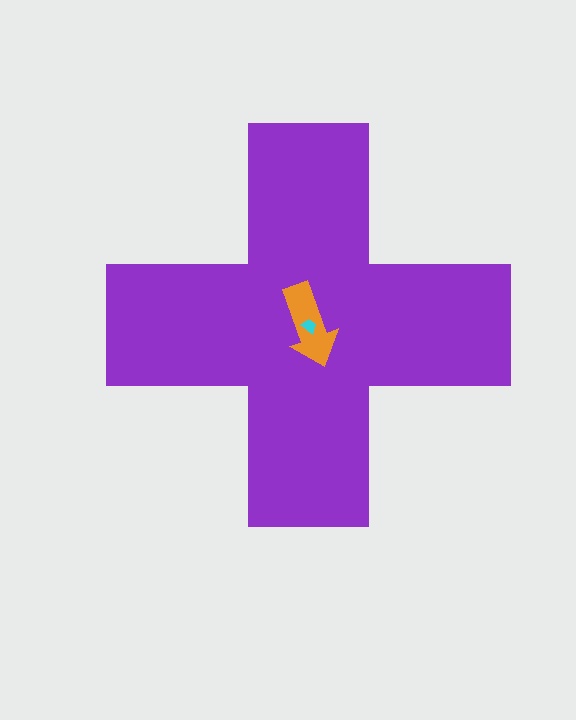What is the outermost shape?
The purple cross.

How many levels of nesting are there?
3.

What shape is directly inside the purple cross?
The orange arrow.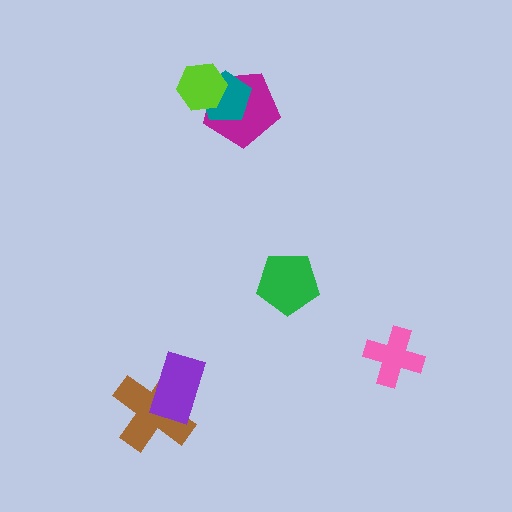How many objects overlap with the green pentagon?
0 objects overlap with the green pentagon.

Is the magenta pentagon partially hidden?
Yes, it is partially covered by another shape.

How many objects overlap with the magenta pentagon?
2 objects overlap with the magenta pentagon.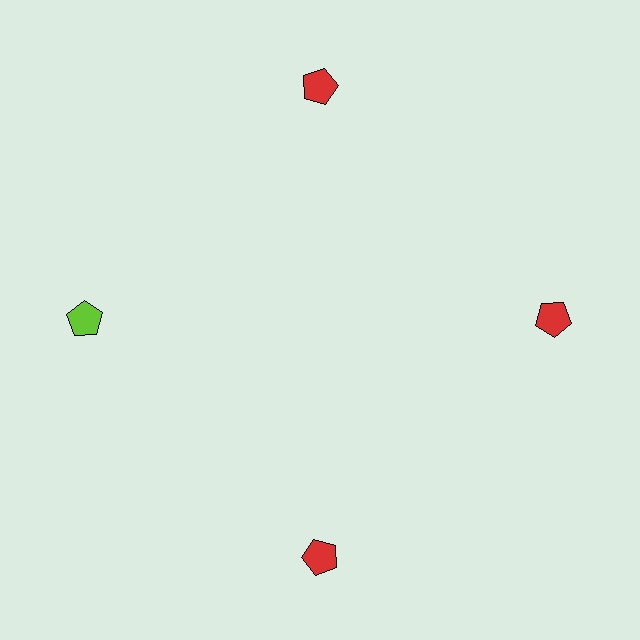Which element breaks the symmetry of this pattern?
The lime pentagon at roughly the 9 o'clock position breaks the symmetry. All other shapes are red pentagons.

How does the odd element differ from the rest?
It has a different color: lime instead of red.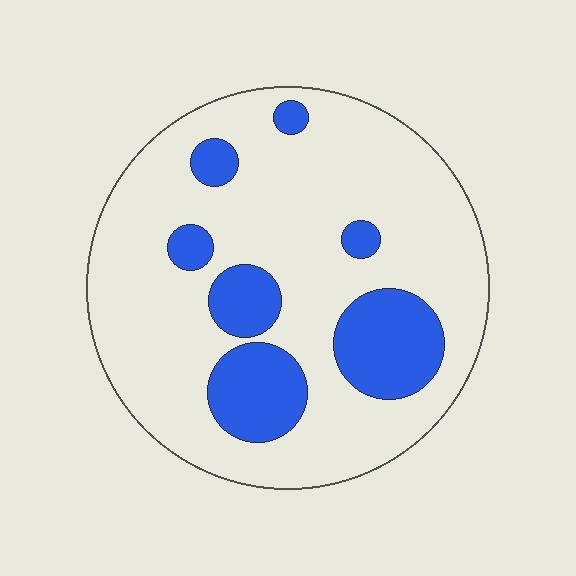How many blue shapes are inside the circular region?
7.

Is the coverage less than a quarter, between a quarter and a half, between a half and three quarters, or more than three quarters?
Less than a quarter.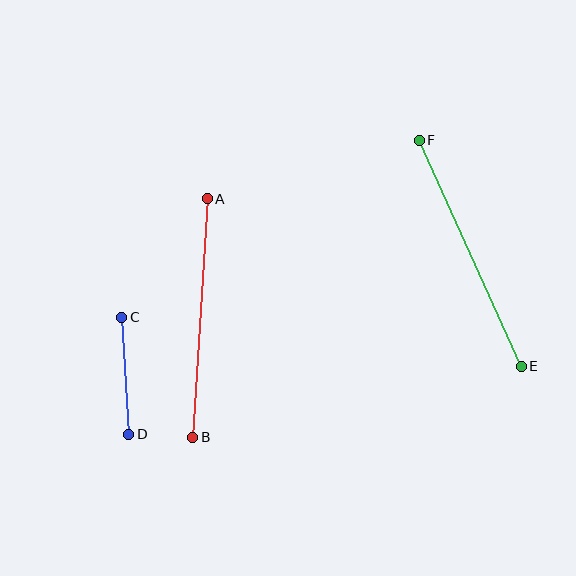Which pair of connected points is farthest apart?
Points E and F are farthest apart.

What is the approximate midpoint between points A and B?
The midpoint is at approximately (200, 318) pixels.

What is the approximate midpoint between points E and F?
The midpoint is at approximately (470, 253) pixels.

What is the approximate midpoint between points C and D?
The midpoint is at approximately (125, 376) pixels.